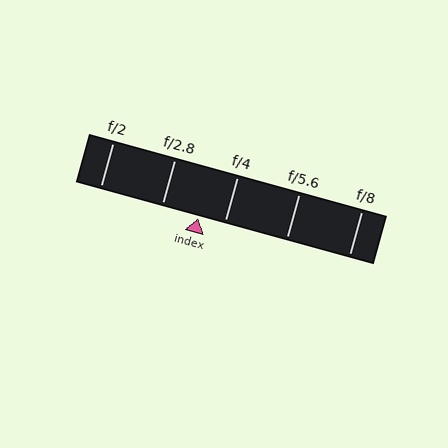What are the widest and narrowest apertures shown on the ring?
The widest aperture shown is f/2 and the narrowest is f/8.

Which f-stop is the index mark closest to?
The index mark is closest to f/4.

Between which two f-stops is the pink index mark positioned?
The index mark is between f/2.8 and f/4.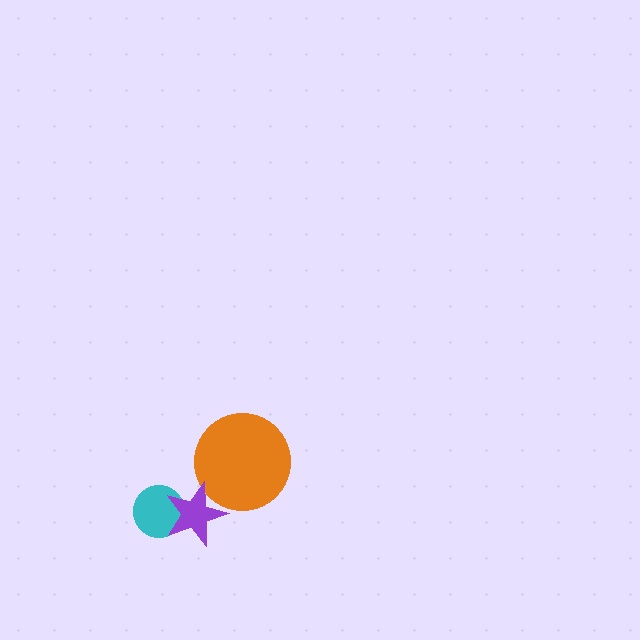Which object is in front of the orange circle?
The purple star is in front of the orange circle.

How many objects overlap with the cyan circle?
1 object overlaps with the cyan circle.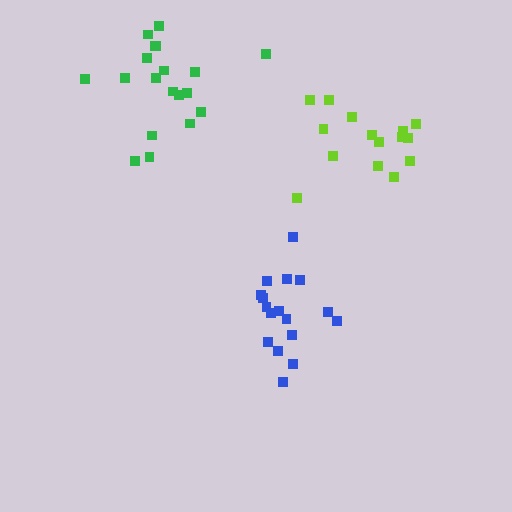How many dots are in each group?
Group 1: 15 dots, Group 2: 19 dots, Group 3: 17 dots (51 total).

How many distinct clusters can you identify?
There are 3 distinct clusters.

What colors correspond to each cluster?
The clusters are colored: lime, green, blue.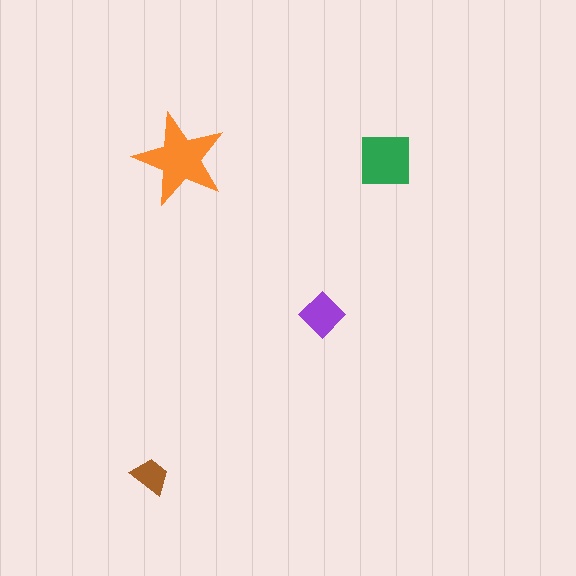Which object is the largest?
The orange star.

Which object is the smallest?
The brown trapezoid.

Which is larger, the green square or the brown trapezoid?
The green square.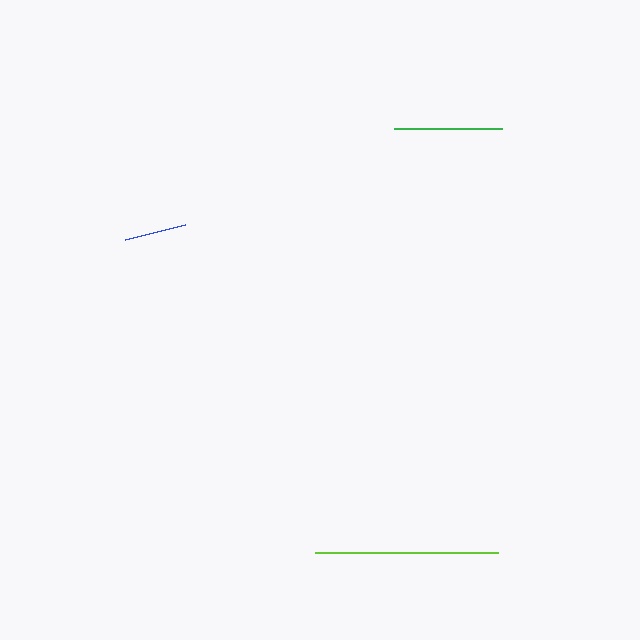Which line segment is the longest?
The lime line is the longest at approximately 183 pixels.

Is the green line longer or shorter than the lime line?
The lime line is longer than the green line.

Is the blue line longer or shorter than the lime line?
The lime line is longer than the blue line.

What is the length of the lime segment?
The lime segment is approximately 183 pixels long.